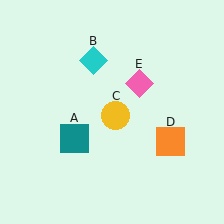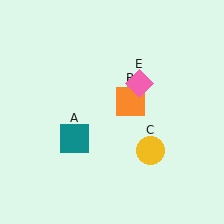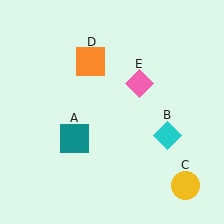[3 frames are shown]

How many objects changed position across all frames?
3 objects changed position: cyan diamond (object B), yellow circle (object C), orange square (object D).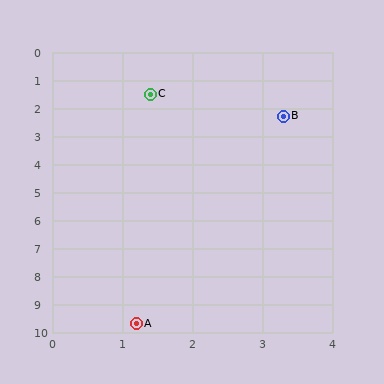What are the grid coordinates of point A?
Point A is at approximately (1.2, 9.7).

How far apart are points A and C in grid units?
Points A and C are about 8.2 grid units apart.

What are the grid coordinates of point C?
Point C is at approximately (1.4, 1.5).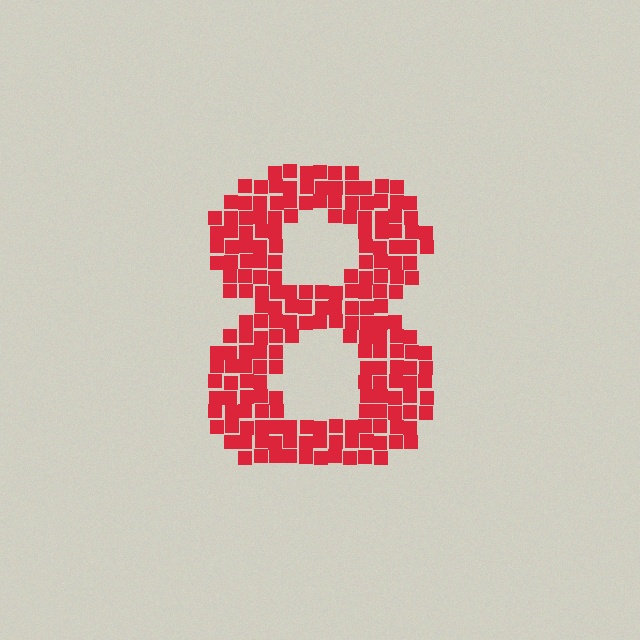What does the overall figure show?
The overall figure shows the digit 8.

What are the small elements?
The small elements are squares.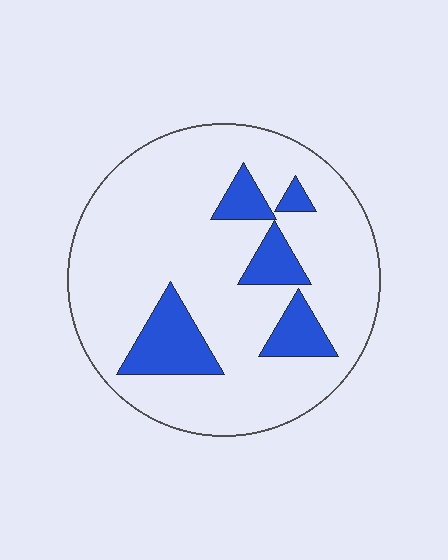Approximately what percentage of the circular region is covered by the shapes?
Approximately 15%.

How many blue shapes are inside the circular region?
5.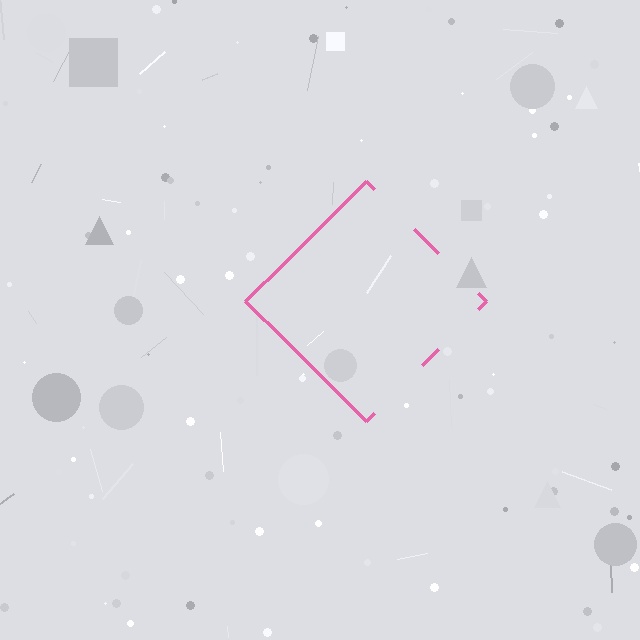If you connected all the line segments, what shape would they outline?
They would outline a diamond.